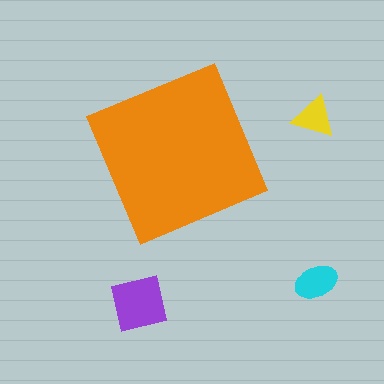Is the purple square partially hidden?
No, the purple square is fully visible.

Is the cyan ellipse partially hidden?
No, the cyan ellipse is fully visible.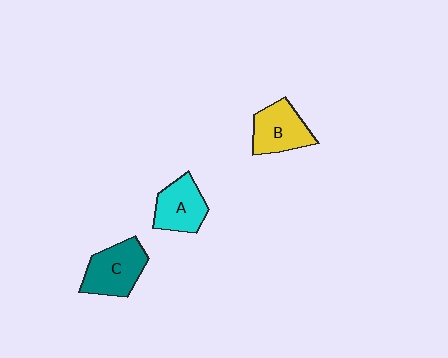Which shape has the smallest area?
Shape A (cyan).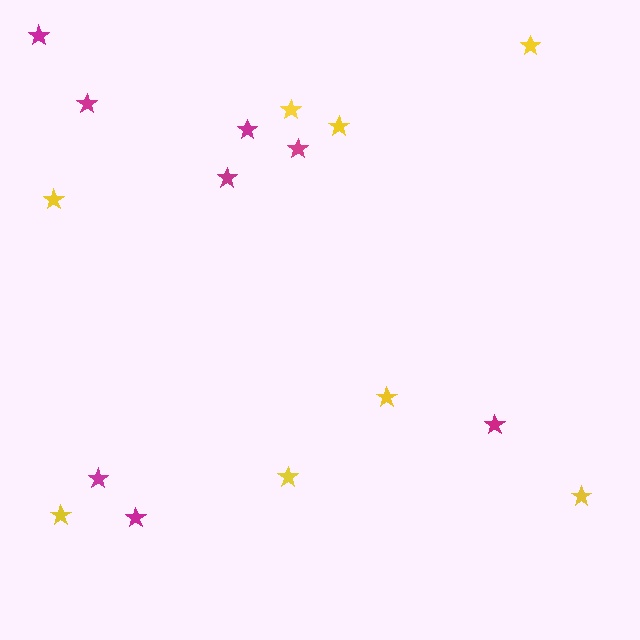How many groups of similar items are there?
There are 2 groups: one group of yellow stars (8) and one group of magenta stars (8).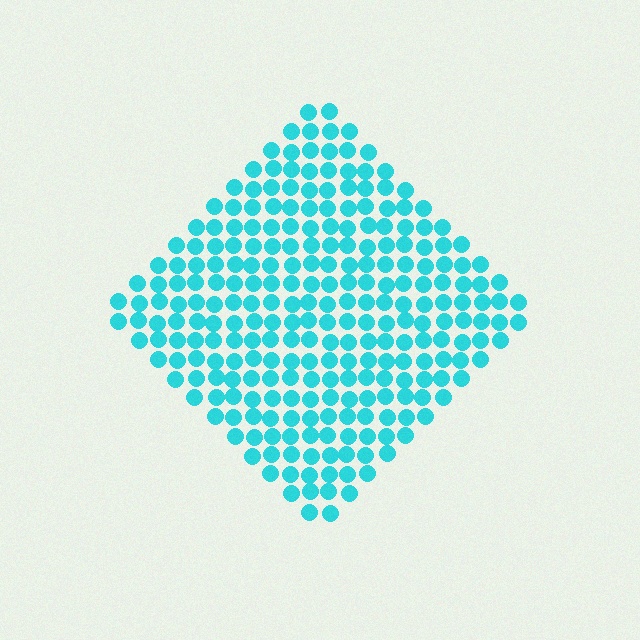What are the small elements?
The small elements are circles.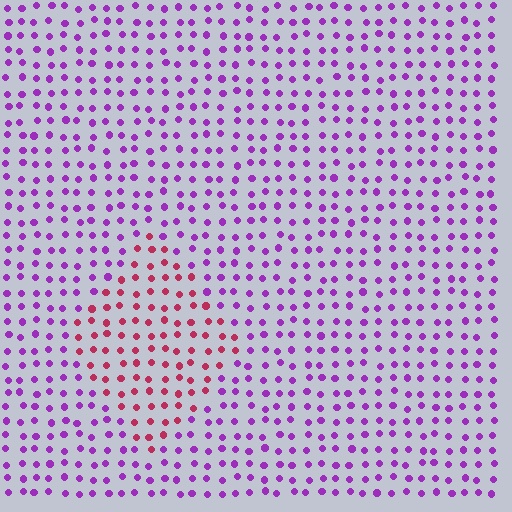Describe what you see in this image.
The image is filled with small purple elements in a uniform arrangement. A diamond-shaped region is visible where the elements are tinted to a slightly different hue, forming a subtle color boundary.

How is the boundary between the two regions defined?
The boundary is defined purely by a slight shift in hue (about 54 degrees). Spacing, size, and orientation are identical on both sides.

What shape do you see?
I see a diamond.